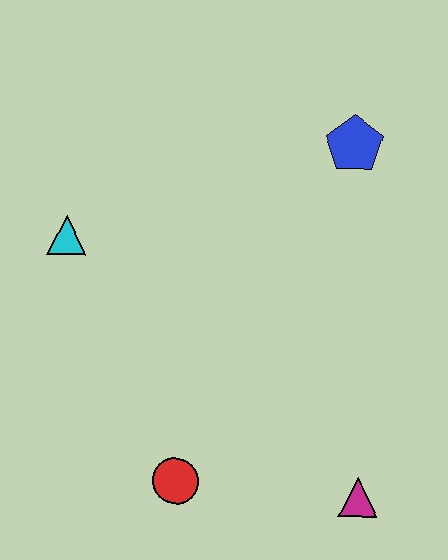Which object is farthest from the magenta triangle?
The cyan triangle is farthest from the magenta triangle.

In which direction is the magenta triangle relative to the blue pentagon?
The magenta triangle is below the blue pentagon.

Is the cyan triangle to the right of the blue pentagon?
No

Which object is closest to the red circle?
The magenta triangle is closest to the red circle.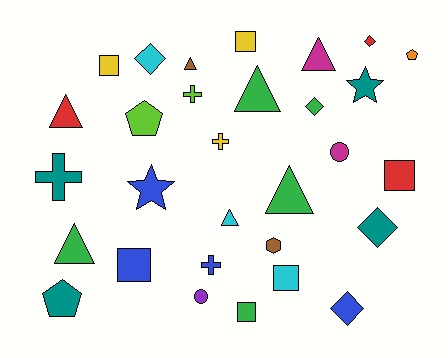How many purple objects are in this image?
There is 1 purple object.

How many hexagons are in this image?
There is 1 hexagon.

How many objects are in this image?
There are 30 objects.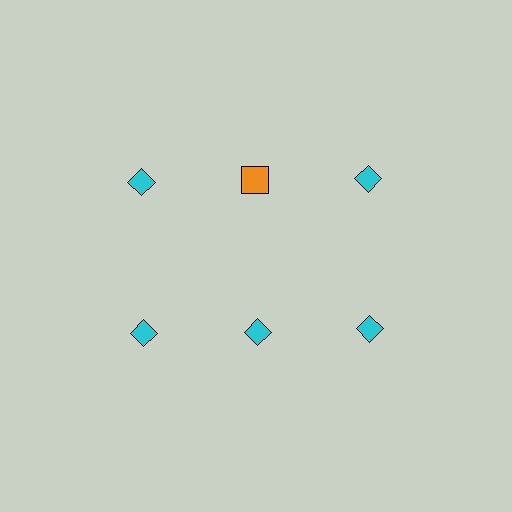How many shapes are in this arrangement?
There are 6 shapes arranged in a grid pattern.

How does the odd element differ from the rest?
It differs in both color (orange instead of cyan) and shape (square instead of diamond).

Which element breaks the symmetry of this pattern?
The orange square in the top row, second from left column breaks the symmetry. All other shapes are cyan diamonds.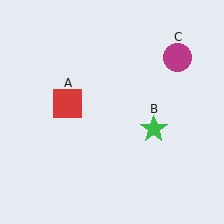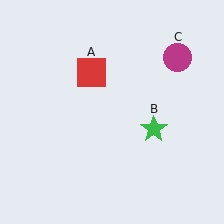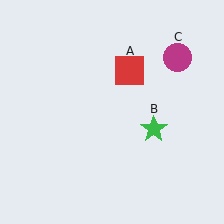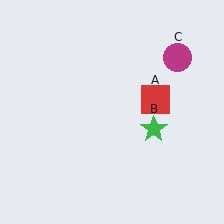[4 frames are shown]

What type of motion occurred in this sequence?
The red square (object A) rotated clockwise around the center of the scene.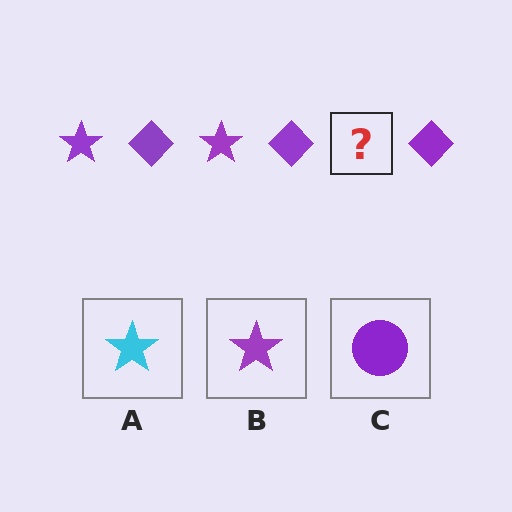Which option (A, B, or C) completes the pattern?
B.